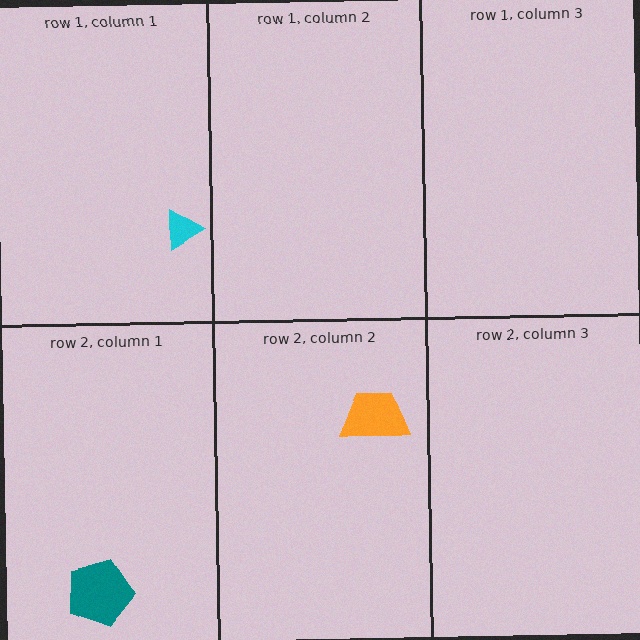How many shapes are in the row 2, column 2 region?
1.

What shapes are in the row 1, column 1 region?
The cyan triangle.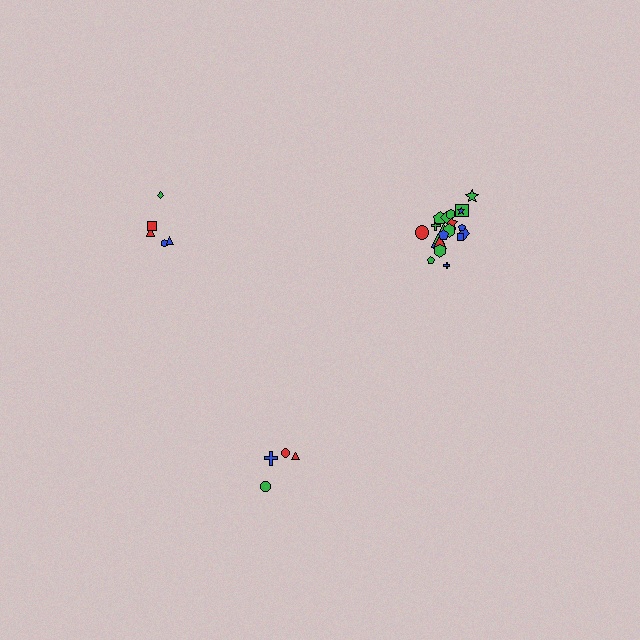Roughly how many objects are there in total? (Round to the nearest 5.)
Roughly 30 objects in total.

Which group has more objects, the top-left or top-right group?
The top-right group.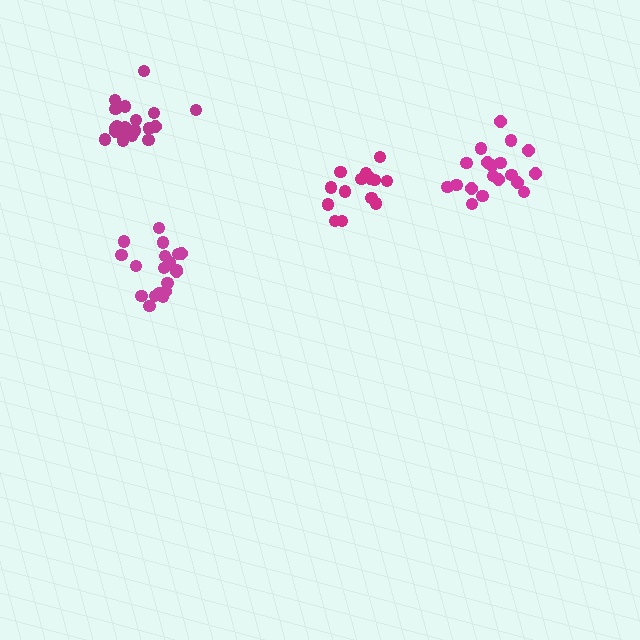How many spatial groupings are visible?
There are 4 spatial groupings.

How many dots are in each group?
Group 1: 14 dots, Group 2: 20 dots, Group 3: 19 dots, Group 4: 20 dots (73 total).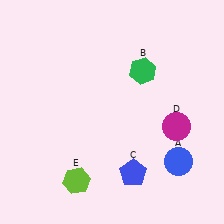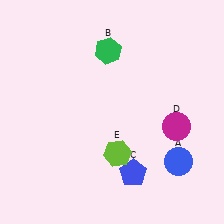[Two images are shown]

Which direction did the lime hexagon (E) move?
The lime hexagon (E) moved right.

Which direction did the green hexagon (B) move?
The green hexagon (B) moved left.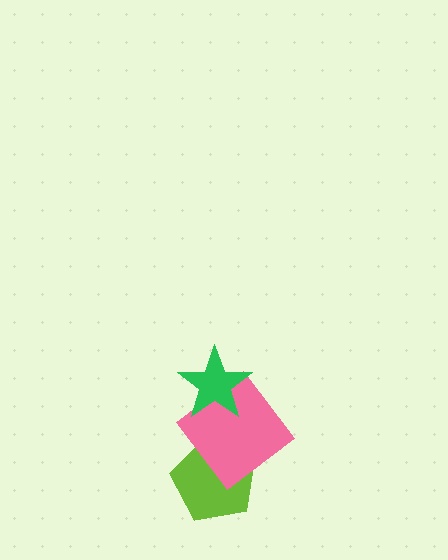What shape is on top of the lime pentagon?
The pink diamond is on top of the lime pentagon.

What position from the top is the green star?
The green star is 1st from the top.